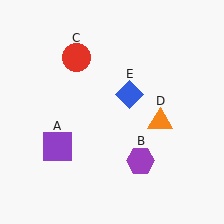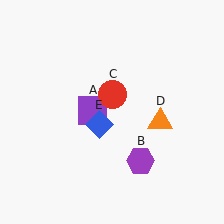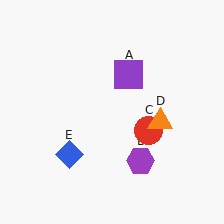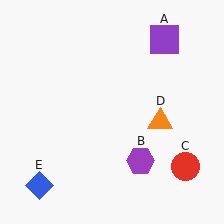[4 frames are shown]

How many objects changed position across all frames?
3 objects changed position: purple square (object A), red circle (object C), blue diamond (object E).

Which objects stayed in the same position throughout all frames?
Purple hexagon (object B) and orange triangle (object D) remained stationary.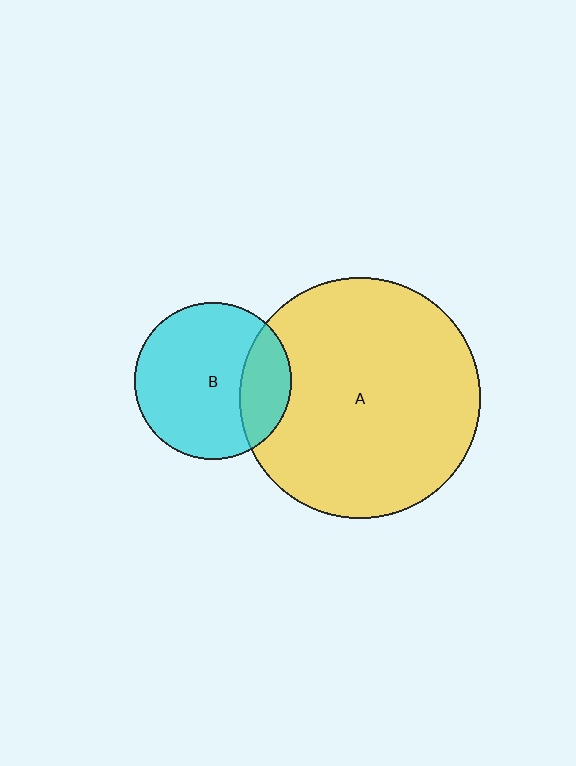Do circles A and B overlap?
Yes.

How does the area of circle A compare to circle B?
Approximately 2.4 times.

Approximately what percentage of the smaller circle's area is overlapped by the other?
Approximately 25%.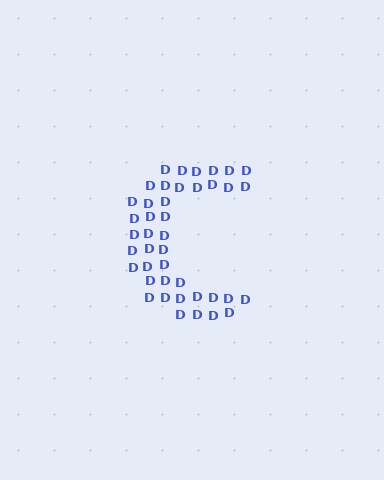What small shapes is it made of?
It is made of small letter D's.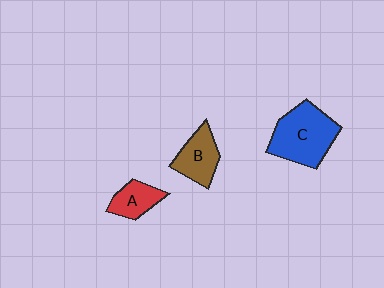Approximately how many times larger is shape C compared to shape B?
Approximately 1.7 times.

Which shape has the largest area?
Shape C (blue).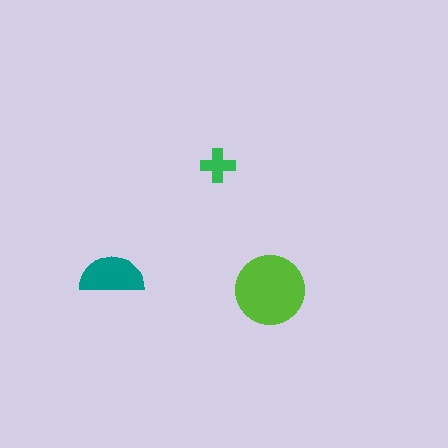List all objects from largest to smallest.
The lime circle, the teal semicircle, the green cross.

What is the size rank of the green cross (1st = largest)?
3rd.